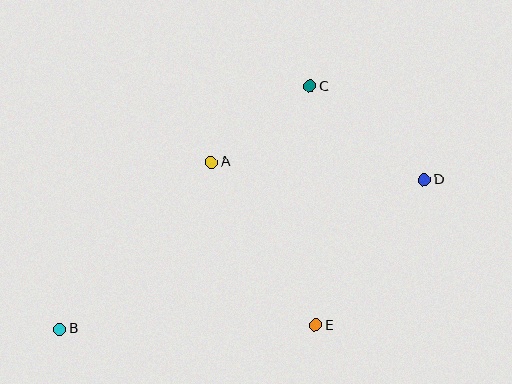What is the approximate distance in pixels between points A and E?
The distance between A and E is approximately 193 pixels.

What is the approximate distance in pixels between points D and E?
The distance between D and E is approximately 182 pixels.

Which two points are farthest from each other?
Points B and D are farthest from each other.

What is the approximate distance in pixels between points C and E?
The distance between C and E is approximately 239 pixels.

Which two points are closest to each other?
Points A and C are closest to each other.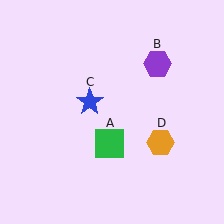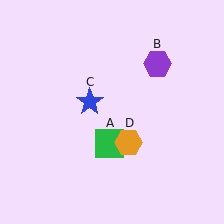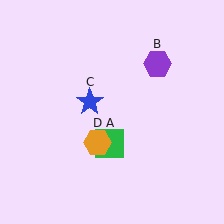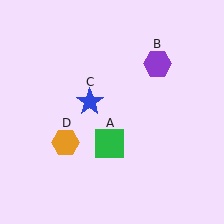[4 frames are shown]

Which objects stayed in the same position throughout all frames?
Green square (object A) and purple hexagon (object B) and blue star (object C) remained stationary.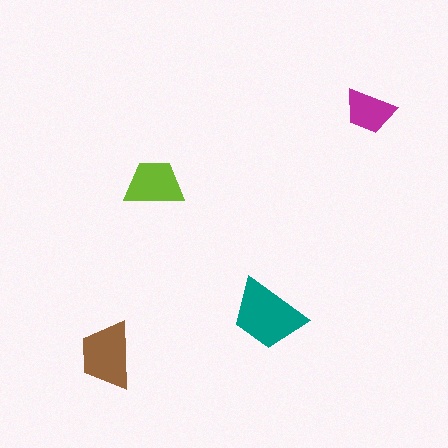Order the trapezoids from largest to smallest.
the teal one, the brown one, the lime one, the magenta one.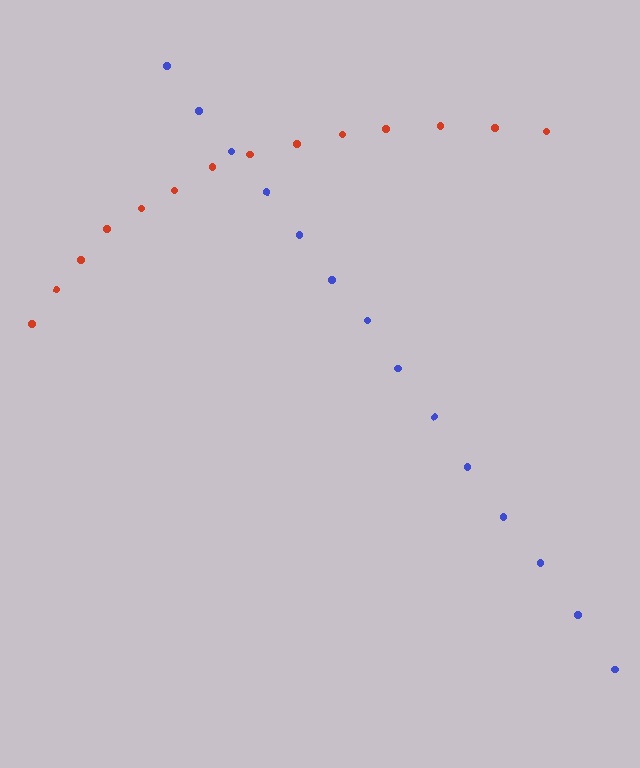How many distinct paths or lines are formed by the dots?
There are 2 distinct paths.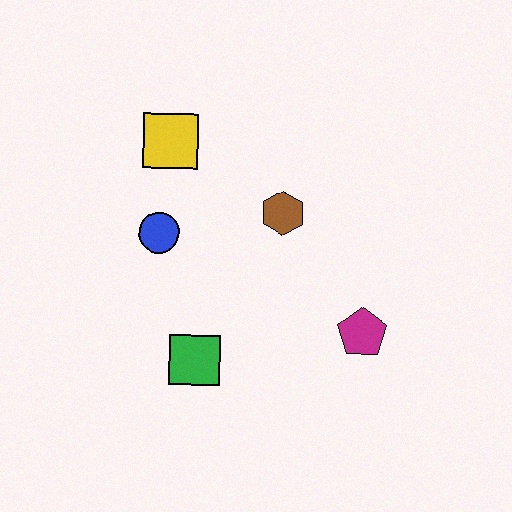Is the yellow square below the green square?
No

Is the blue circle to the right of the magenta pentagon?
No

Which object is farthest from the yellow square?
The magenta pentagon is farthest from the yellow square.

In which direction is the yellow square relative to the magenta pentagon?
The yellow square is to the left of the magenta pentagon.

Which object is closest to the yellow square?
The blue circle is closest to the yellow square.